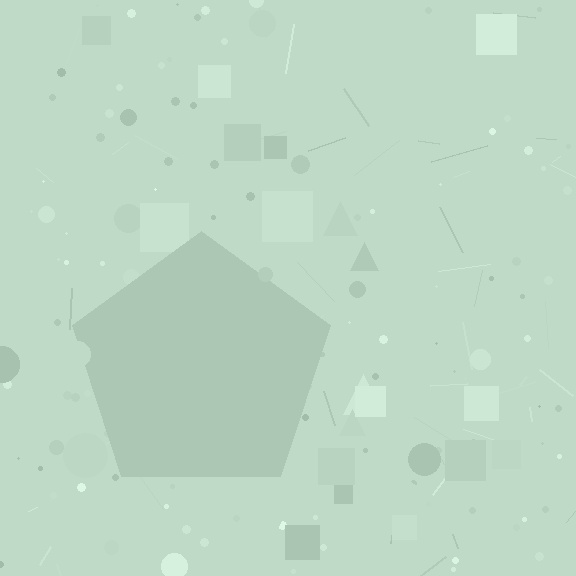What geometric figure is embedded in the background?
A pentagon is embedded in the background.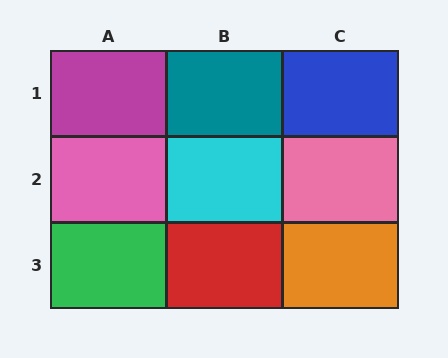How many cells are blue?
1 cell is blue.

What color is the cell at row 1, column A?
Magenta.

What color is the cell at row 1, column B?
Teal.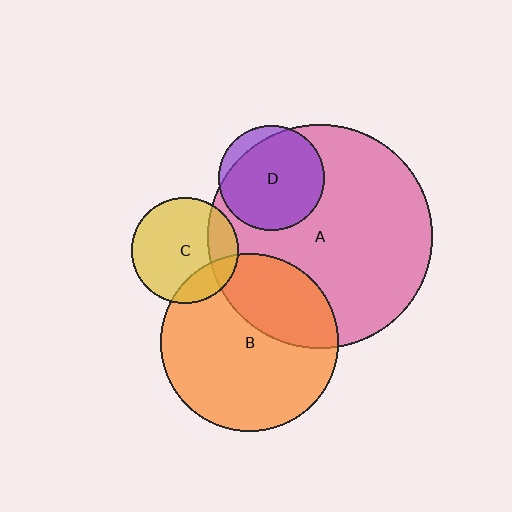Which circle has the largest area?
Circle A (pink).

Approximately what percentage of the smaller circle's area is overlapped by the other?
Approximately 90%.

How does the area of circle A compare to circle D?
Approximately 4.5 times.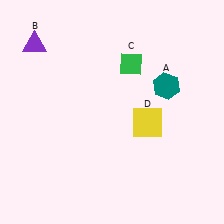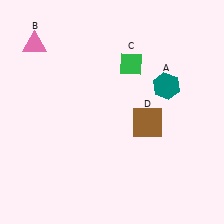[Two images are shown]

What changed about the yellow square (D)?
In Image 1, D is yellow. In Image 2, it changed to brown.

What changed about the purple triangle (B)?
In Image 1, B is purple. In Image 2, it changed to pink.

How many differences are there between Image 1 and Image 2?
There are 2 differences between the two images.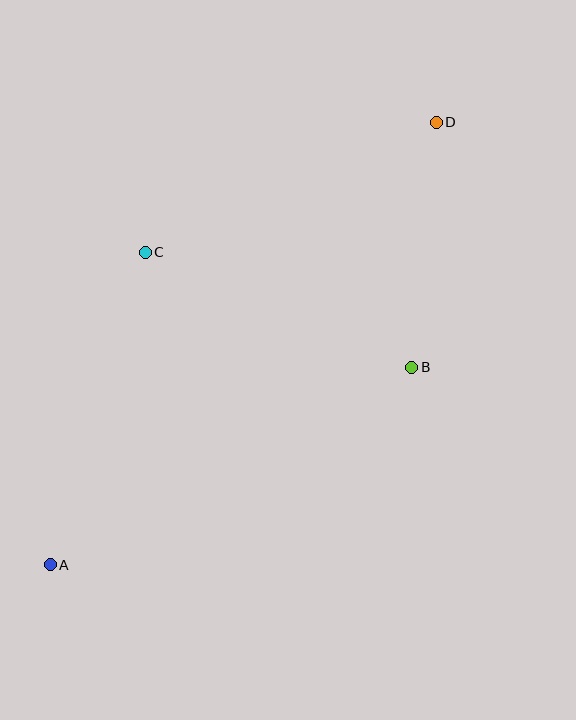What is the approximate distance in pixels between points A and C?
The distance between A and C is approximately 327 pixels.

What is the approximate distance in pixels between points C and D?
The distance between C and D is approximately 318 pixels.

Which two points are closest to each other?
Points B and D are closest to each other.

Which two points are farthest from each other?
Points A and D are farthest from each other.